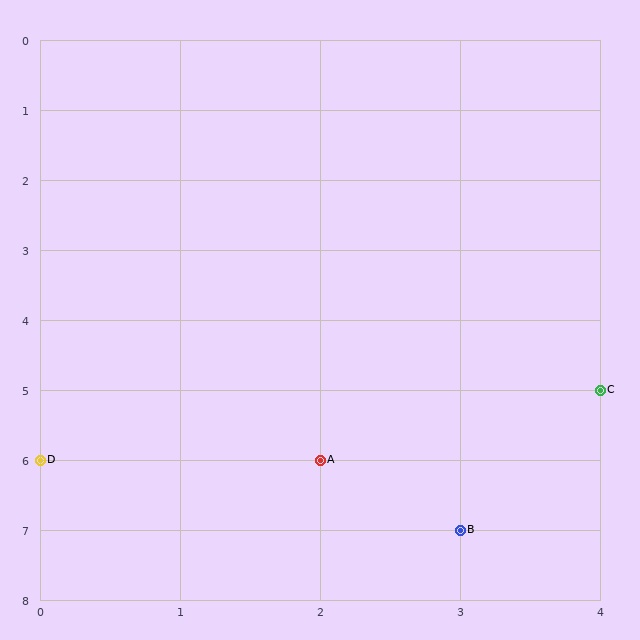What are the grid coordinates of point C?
Point C is at grid coordinates (4, 5).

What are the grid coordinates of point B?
Point B is at grid coordinates (3, 7).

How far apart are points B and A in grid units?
Points B and A are 1 column and 1 row apart (about 1.4 grid units diagonally).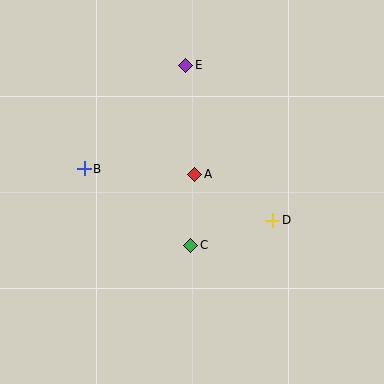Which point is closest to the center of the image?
Point A at (195, 174) is closest to the center.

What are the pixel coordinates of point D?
Point D is at (273, 220).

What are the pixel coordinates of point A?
Point A is at (195, 174).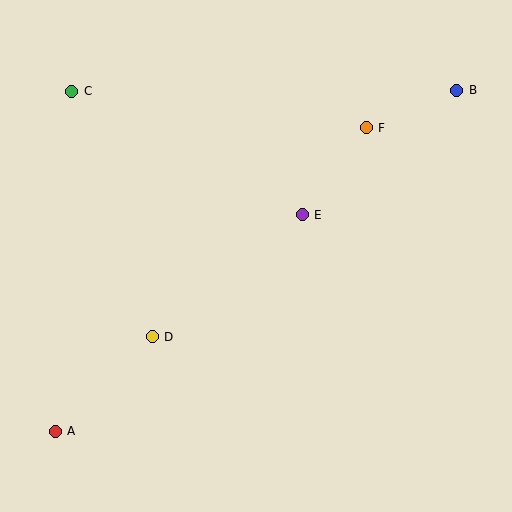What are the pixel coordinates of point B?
Point B is at (457, 90).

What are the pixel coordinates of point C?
Point C is at (72, 91).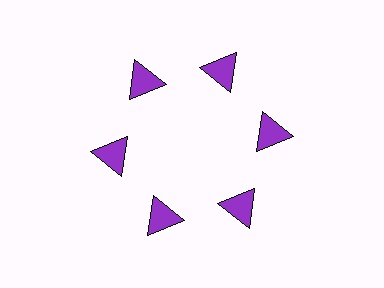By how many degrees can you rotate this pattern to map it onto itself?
The pattern maps onto itself every 60 degrees of rotation.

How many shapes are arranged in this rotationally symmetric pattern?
There are 6 shapes, arranged in 6 groups of 1.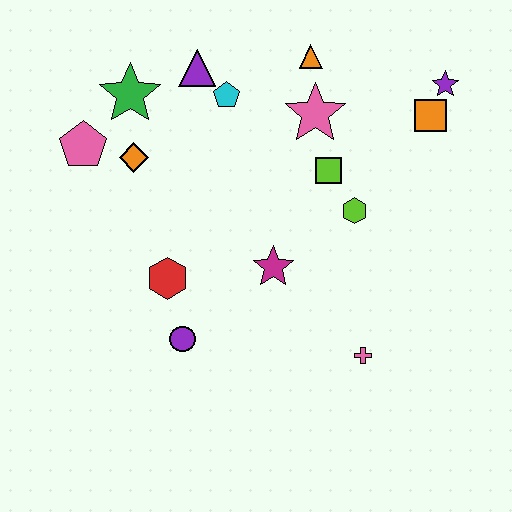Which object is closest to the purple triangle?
The cyan pentagon is closest to the purple triangle.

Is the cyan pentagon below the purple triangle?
Yes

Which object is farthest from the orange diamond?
The purple star is farthest from the orange diamond.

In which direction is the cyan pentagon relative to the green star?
The cyan pentagon is to the right of the green star.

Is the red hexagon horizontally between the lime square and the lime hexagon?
No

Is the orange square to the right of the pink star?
Yes